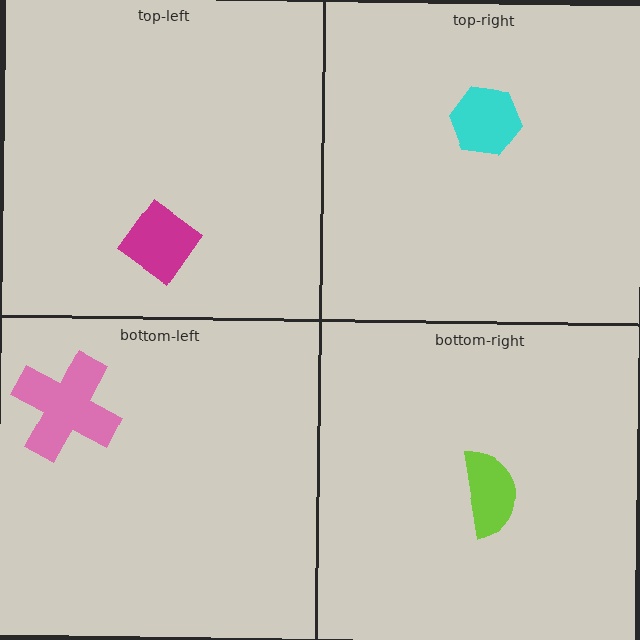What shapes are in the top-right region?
The cyan hexagon.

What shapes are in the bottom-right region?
The lime semicircle.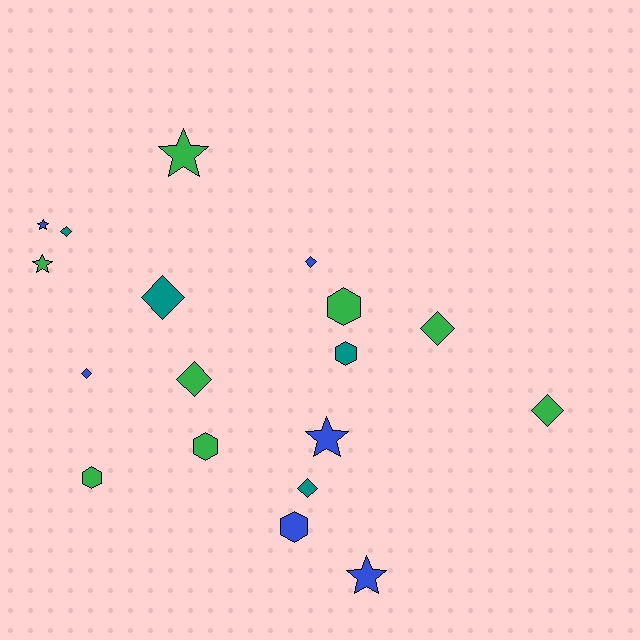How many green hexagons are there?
There are 3 green hexagons.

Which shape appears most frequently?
Diamond, with 8 objects.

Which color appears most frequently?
Green, with 8 objects.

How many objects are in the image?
There are 18 objects.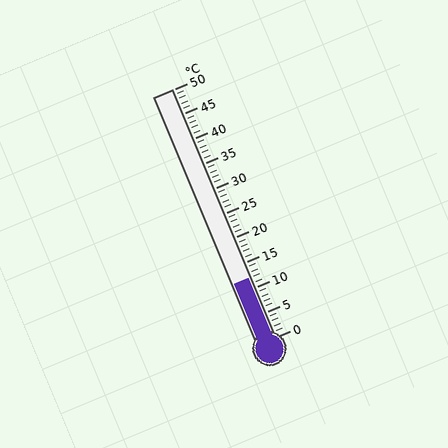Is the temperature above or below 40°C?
The temperature is below 40°C.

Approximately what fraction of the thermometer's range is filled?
The thermometer is filled to approximately 25% of its range.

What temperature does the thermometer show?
The thermometer shows approximately 12°C.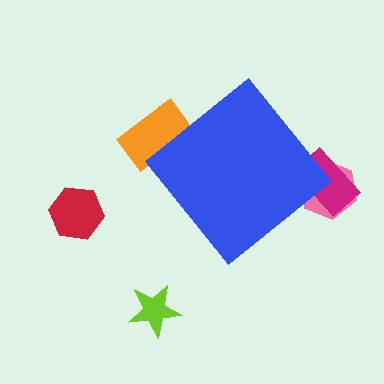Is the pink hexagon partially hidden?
Yes, the pink hexagon is partially hidden behind the blue diamond.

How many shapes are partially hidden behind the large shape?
3 shapes are partially hidden.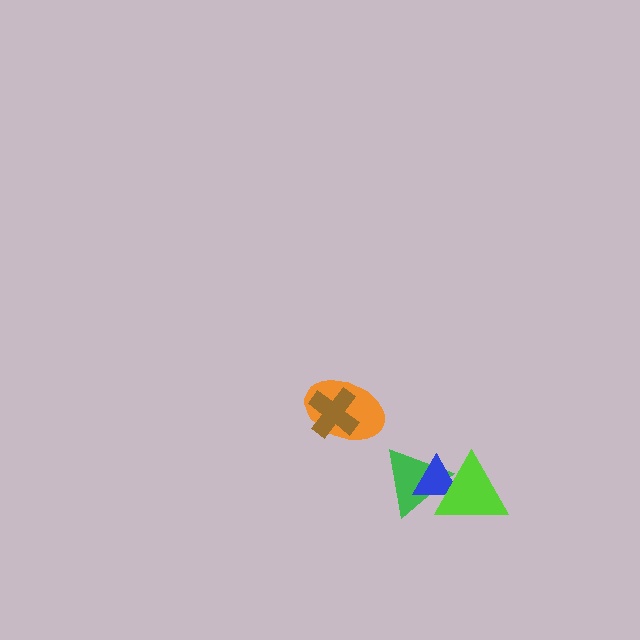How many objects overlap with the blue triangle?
2 objects overlap with the blue triangle.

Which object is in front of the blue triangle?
The lime triangle is in front of the blue triangle.